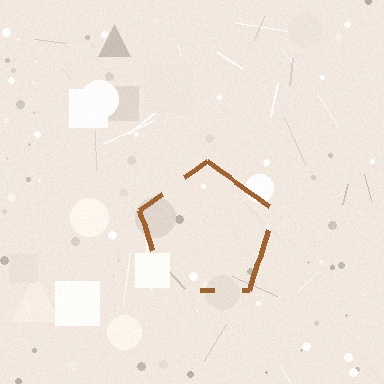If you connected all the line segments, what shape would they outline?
They would outline a pentagon.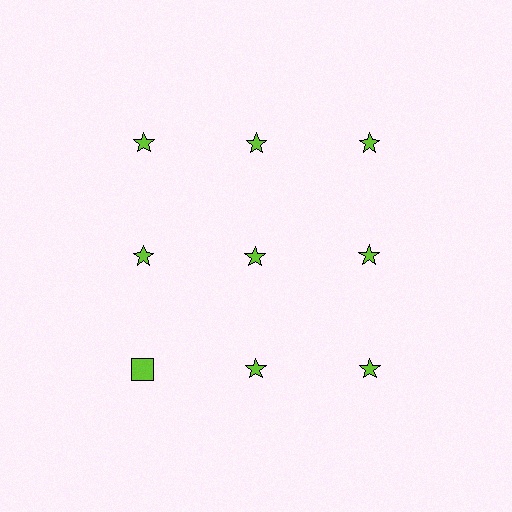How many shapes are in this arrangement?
There are 9 shapes arranged in a grid pattern.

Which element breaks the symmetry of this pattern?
The lime square in the third row, leftmost column breaks the symmetry. All other shapes are lime stars.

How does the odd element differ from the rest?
It has a different shape: square instead of star.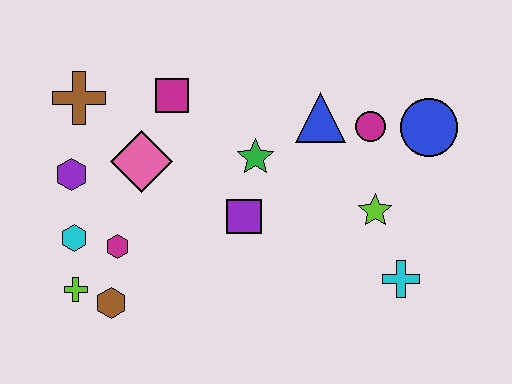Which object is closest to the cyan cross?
The lime star is closest to the cyan cross.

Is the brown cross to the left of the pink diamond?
Yes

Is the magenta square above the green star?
Yes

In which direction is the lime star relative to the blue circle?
The lime star is below the blue circle.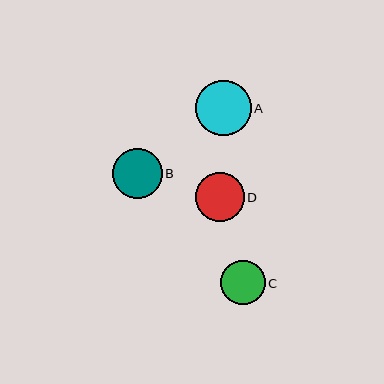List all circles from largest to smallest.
From largest to smallest: A, B, D, C.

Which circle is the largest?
Circle A is the largest with a size of approximately 56 pixels.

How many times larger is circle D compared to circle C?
Circle D is approximately 1.1 times the size of circle C.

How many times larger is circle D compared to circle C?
Circle D is approximately 1.1 times the size of circle C.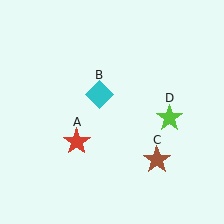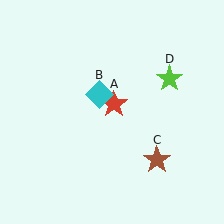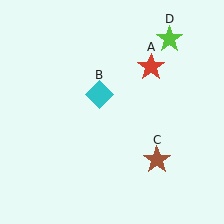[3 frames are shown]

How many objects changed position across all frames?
2 objects changed position: red star (object A), lime star (object D).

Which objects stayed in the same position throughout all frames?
Cyan diamond (object B) and brown star (object C) remained stationary.